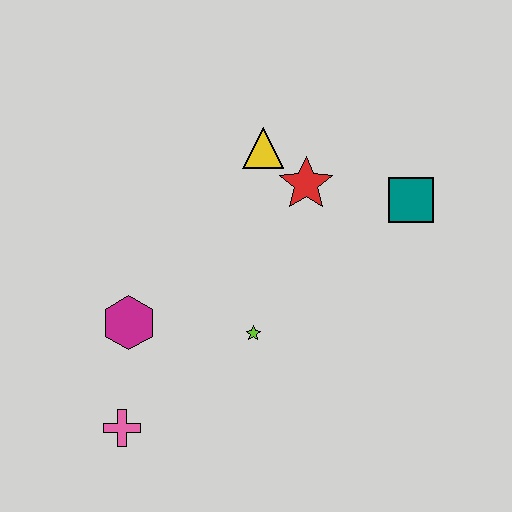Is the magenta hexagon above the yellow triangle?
No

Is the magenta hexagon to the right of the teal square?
No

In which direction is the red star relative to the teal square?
The red star is to the left of the teal square.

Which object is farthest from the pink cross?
The teal square is farthest from the pink cross.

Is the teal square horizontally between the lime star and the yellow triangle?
No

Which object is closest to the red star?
The yellow triangle is closest to the red star.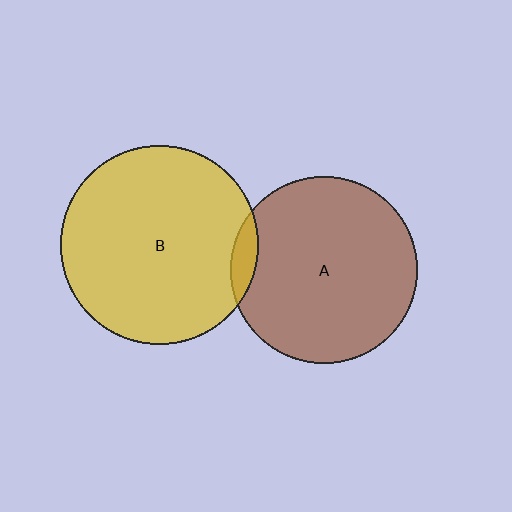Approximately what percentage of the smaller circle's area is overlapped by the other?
Approximately 5%.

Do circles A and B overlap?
Yes.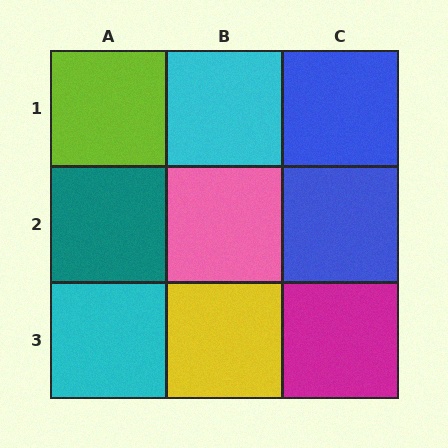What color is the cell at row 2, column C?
Blue.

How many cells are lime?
1 cell is lime.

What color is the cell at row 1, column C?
Blue.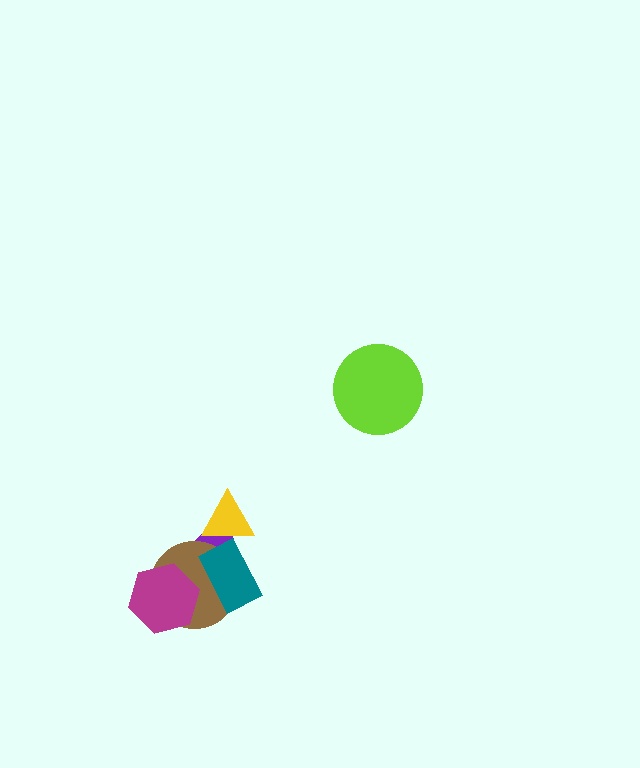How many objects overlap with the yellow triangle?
2 objects overlap with the yellow triangle.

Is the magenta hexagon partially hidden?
No, no other shape covers it.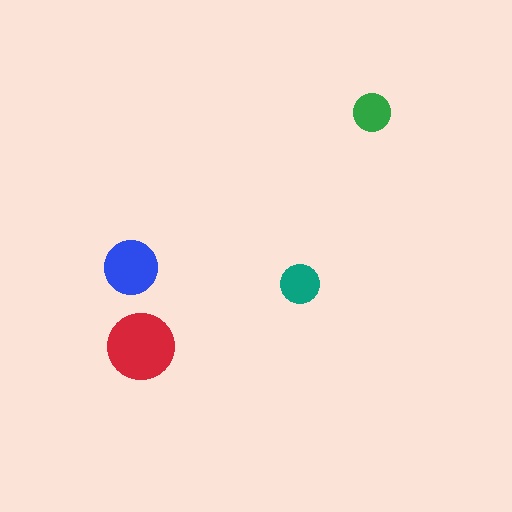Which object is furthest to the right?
The green circle is rightmost.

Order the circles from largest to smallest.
the red one, the blue one, the teal one, the green one.